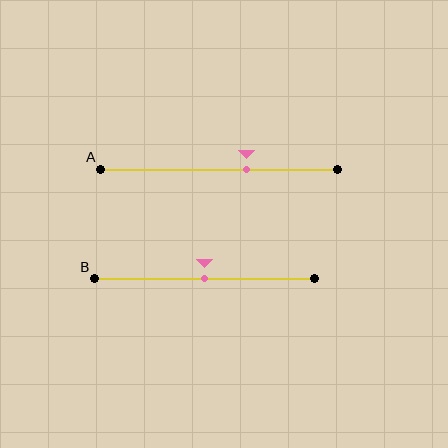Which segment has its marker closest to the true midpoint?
Segment B has its marker closest to the true midpoint.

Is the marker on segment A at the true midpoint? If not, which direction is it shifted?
No, the marker on segment A is shifted to the right by about 11% of the segment length.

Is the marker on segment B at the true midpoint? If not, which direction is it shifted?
Yes, the marker on segment B is at the true midpoint.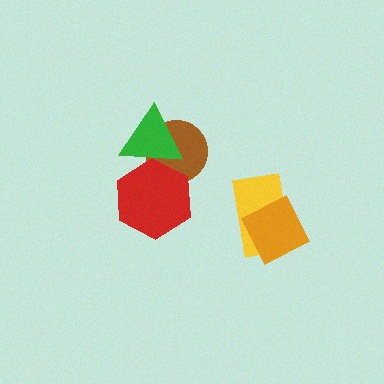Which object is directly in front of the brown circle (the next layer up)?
The green triangle is directly in front of the brown circle.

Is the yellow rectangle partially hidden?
Yes, it is partially covered by another shape.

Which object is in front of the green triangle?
The red hexagon is in front of the green triangle.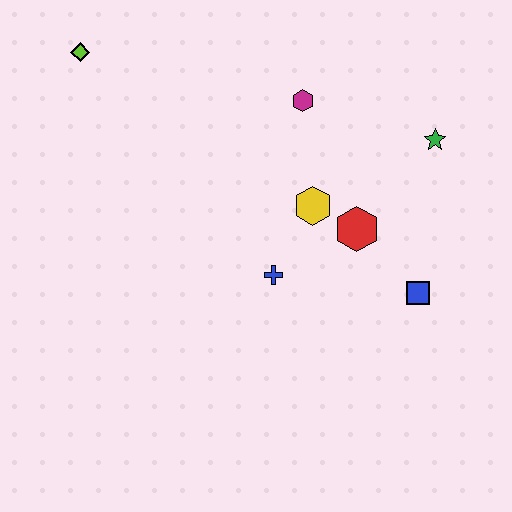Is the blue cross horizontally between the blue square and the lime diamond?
Yes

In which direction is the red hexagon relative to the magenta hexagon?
The red hexagon is below the magenta hexagon.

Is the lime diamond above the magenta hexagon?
Yes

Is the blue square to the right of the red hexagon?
Yes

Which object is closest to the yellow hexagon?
The red hexagon is closest to the yellow hexagon.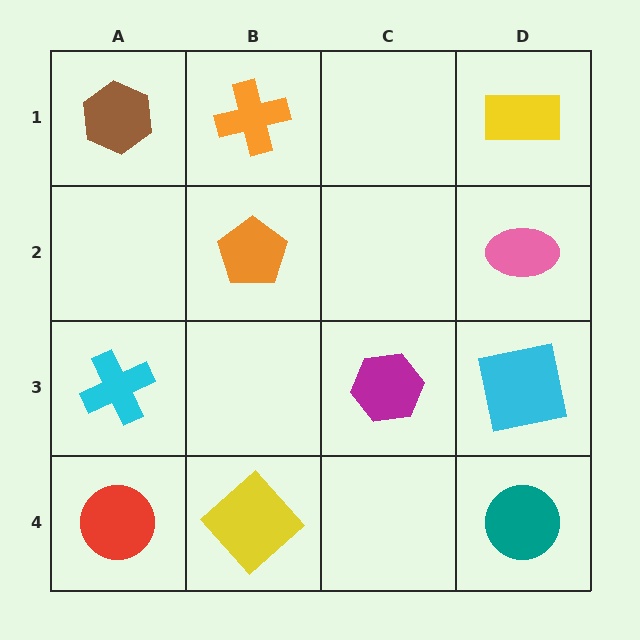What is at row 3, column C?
A magenta hexagon.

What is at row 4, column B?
A yellow diamond.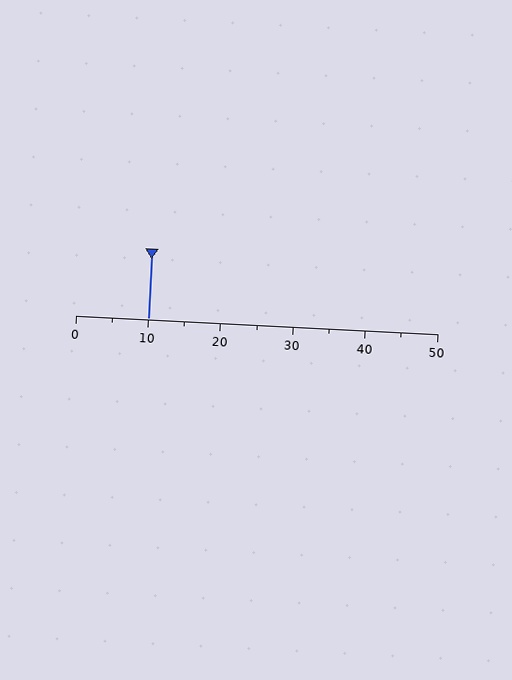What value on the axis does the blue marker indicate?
The marker indicates approximately 10.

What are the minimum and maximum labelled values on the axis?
The axis runs from 0 to 50.